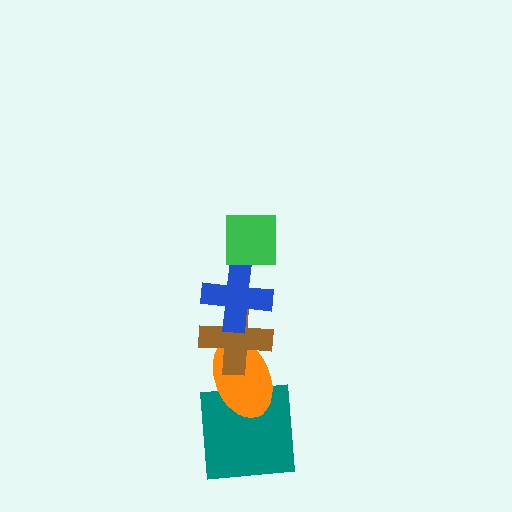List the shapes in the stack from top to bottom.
From top to bottom: the green square, the blue cross, the brown cross, the orange ellipse, the teal square.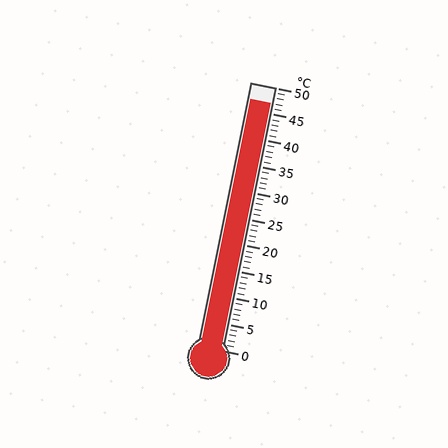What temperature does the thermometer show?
The thermometer shows approximately 47°C.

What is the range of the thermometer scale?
The thermometer scale ranges from 0°C to 50°C.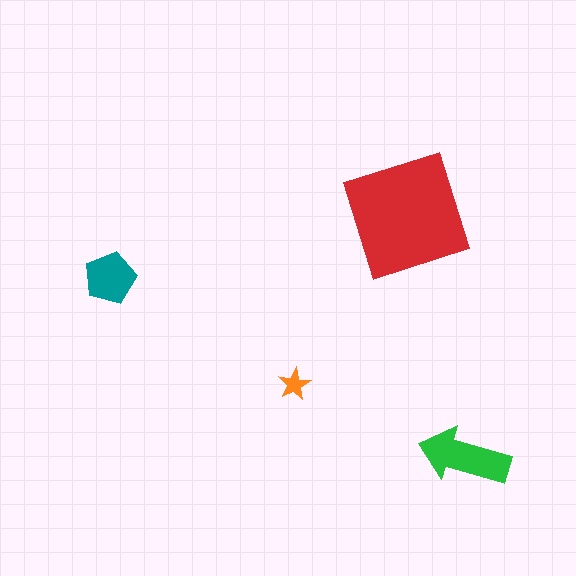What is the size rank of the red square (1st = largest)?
1st.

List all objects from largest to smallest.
The red square, the green arrow, the teal pentagon, the orange star.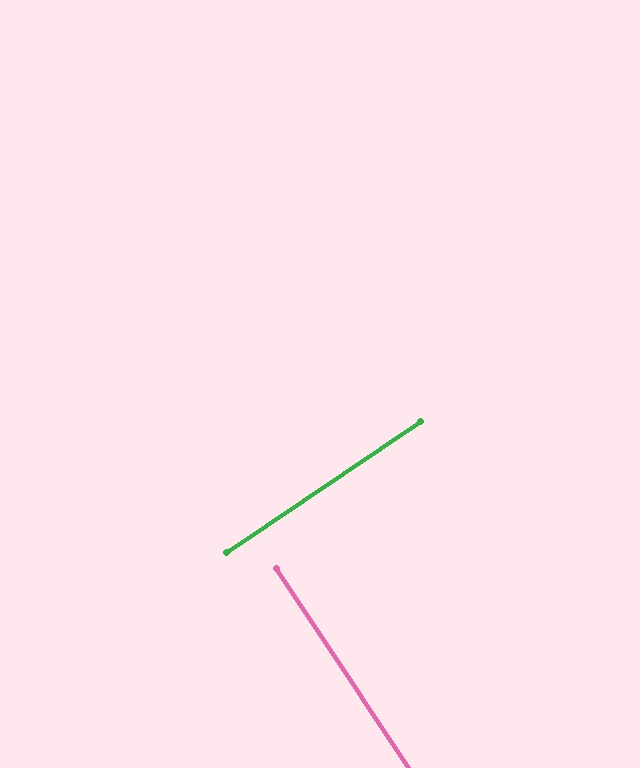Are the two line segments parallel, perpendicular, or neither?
Perpendicular — they meet at approximately 89°.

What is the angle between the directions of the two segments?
Approximately 89 degrees.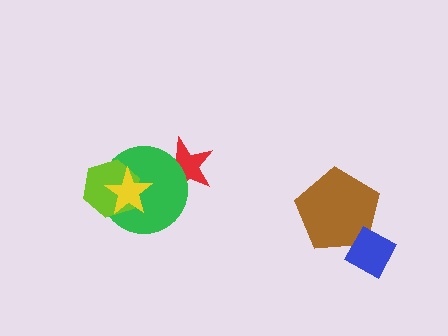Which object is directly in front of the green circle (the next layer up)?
The lime hexagon is directly in front of the green circle.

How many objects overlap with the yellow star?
2 objects overlap with the yellow star.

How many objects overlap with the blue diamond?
1 object overlaps with the blue diamond.